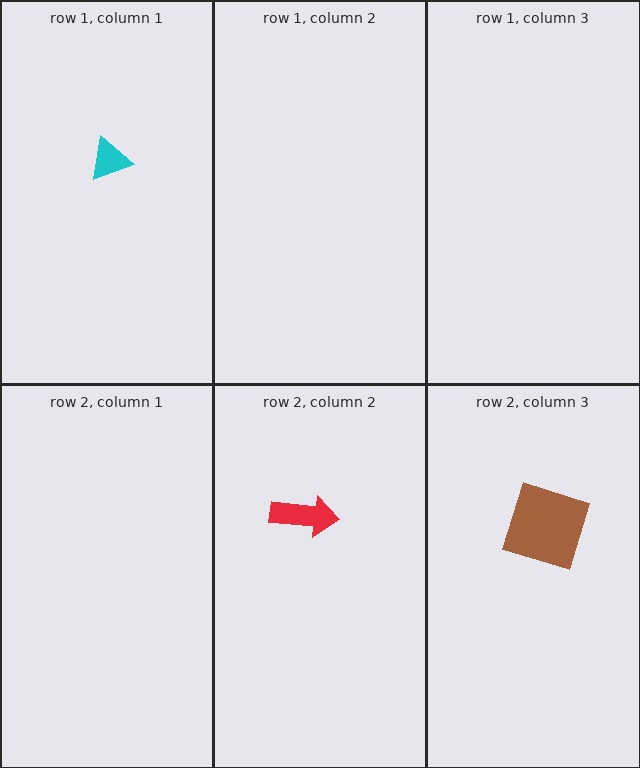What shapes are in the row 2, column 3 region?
The brown square.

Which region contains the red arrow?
The row 2, column 2 region.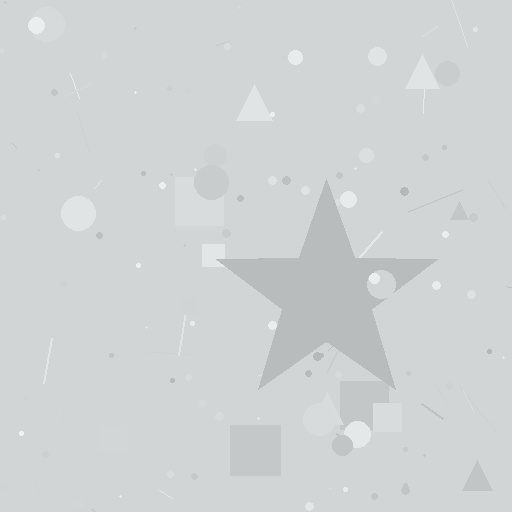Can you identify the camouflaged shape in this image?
The camouflaged shape is a star.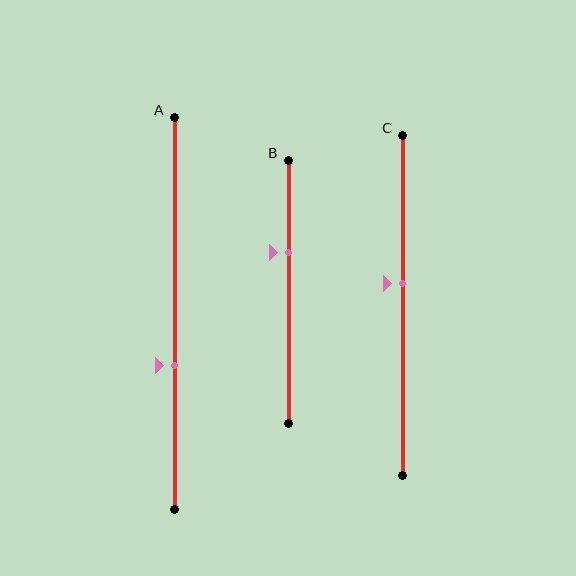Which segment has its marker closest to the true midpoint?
Segment C has its marker closest to the true midpoint.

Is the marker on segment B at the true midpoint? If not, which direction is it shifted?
No, the marker on segment B is shifted upward by about 15% of the segment length.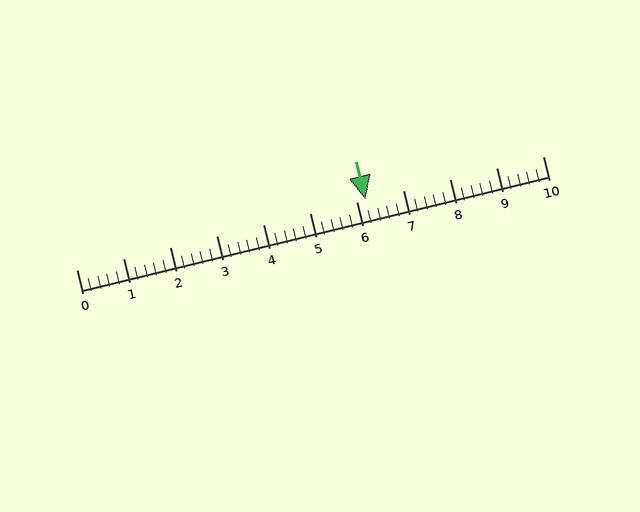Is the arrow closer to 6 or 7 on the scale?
The arrow is closer to 6.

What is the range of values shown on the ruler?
The ruler shows values from 0 to 10.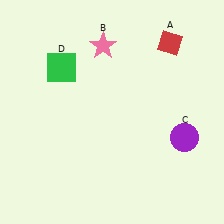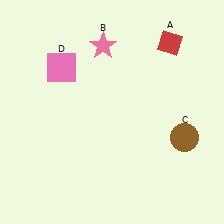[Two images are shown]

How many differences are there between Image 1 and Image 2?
There are 2 differences between the two images.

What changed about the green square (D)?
In Image 1, D is green. In Image 2, it changed to pink.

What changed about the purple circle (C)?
In Image 1, C is purple. In Image 2, it changed to brown.